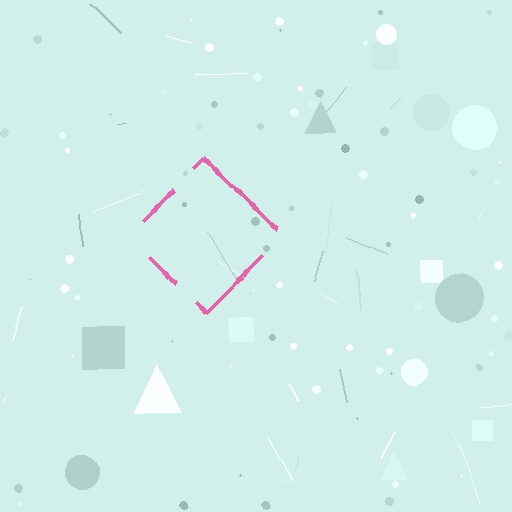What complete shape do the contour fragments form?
The contour fragments form a diamond.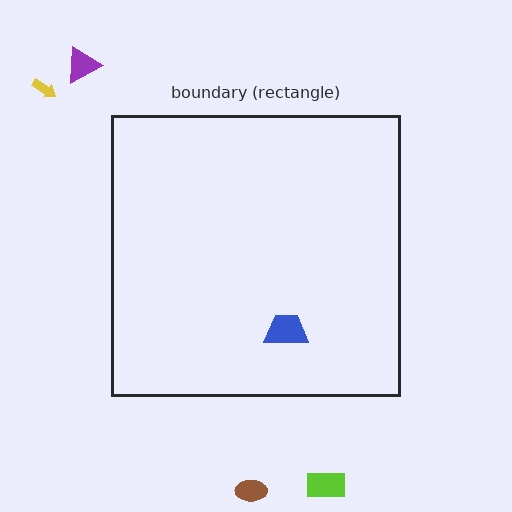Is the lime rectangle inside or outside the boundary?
Outside.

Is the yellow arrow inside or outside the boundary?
Outside.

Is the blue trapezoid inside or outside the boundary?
Inside.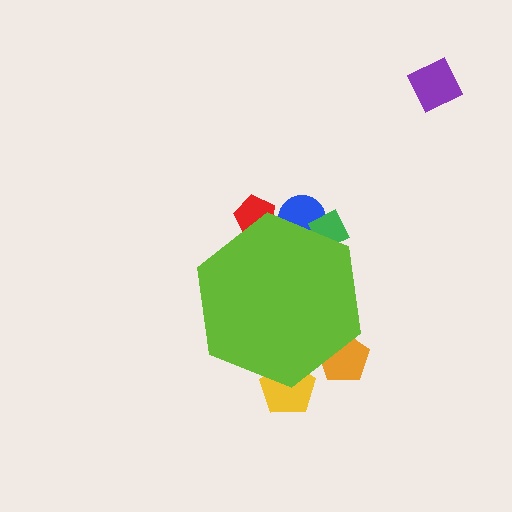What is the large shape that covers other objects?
A lime hexagon.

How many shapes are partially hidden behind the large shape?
5 shapes are partially hidden.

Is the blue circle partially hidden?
Yes, the blue circle is partially hidden behind the lime hexagon.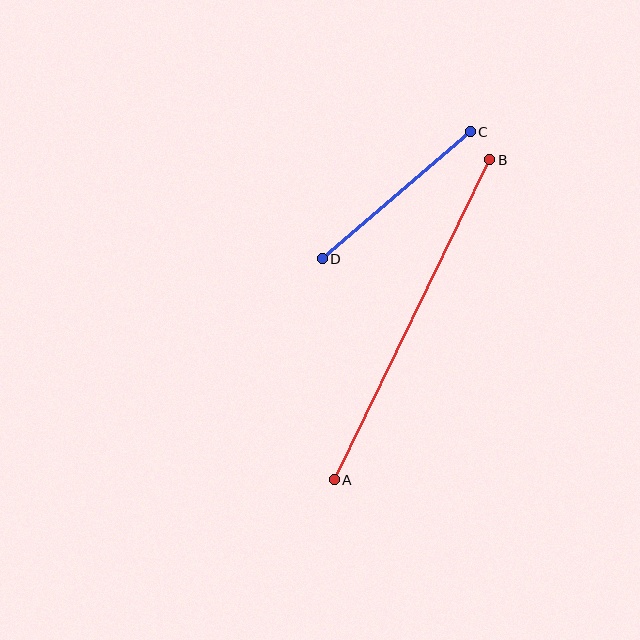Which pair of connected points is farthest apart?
Points A and B are farthest apart.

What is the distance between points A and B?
The distance is approximately 356 pixels.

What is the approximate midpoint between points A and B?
The midpoint is at approximately (412, 320) pixels.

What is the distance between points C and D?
The distance is approximately 195 pixels.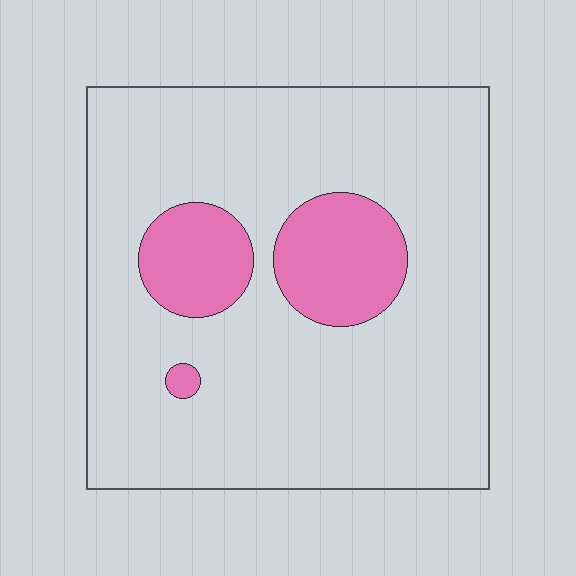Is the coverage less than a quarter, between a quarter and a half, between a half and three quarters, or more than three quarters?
Less than a quarter.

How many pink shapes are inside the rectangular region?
3.